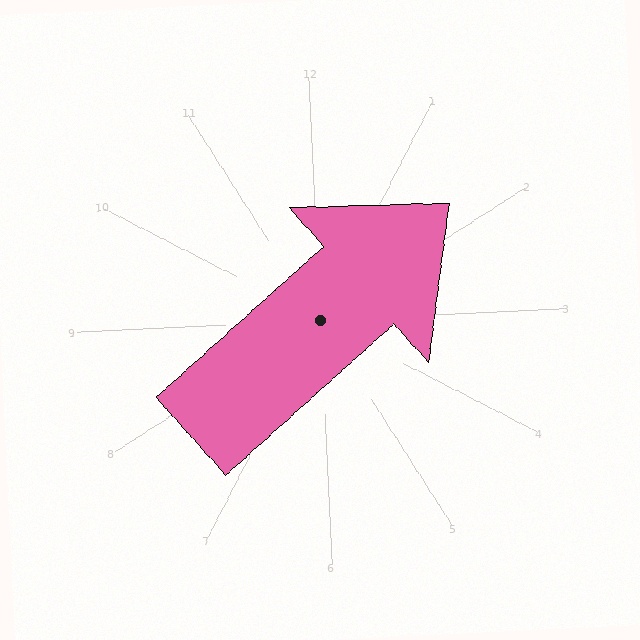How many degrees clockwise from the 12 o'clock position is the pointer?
Approximately 51 degrees.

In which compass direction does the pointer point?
Northeast.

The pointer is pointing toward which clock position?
Roughly 2 o'clock.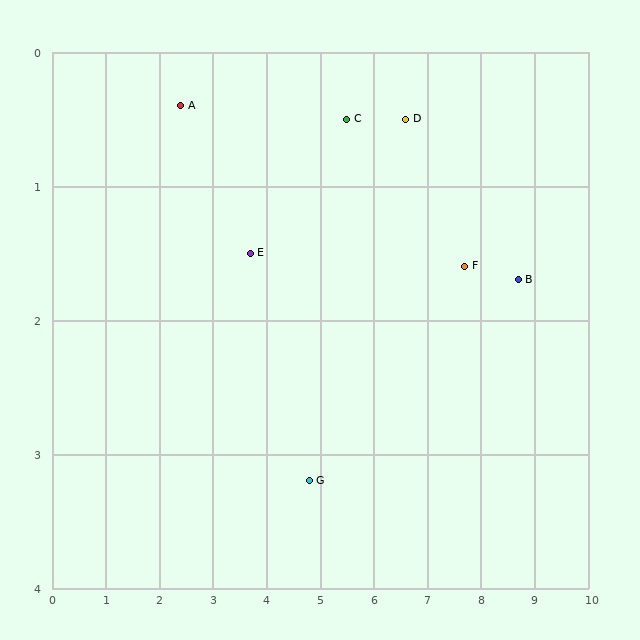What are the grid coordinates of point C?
Point C is at approximately (5.5, 0.5).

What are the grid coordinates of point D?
Point D is at approximately (6.6, 0.5).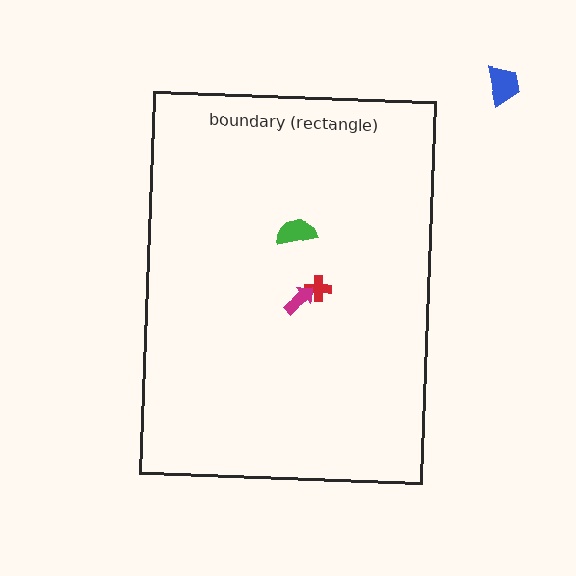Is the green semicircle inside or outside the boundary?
Inside.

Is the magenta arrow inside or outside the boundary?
Inside.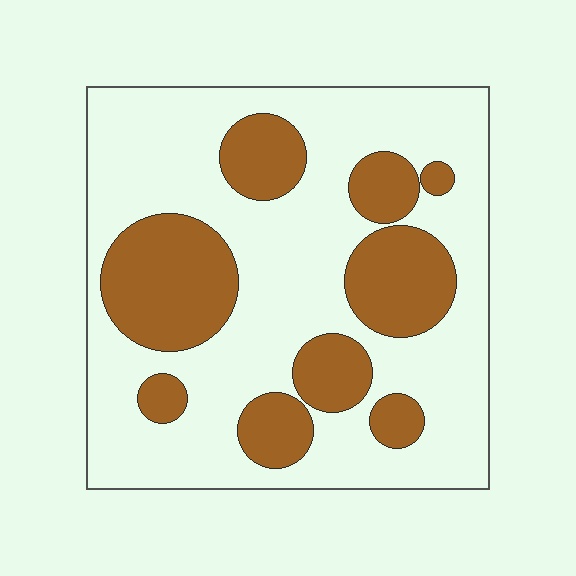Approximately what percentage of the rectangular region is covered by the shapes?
Approximately 30%.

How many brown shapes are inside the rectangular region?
9.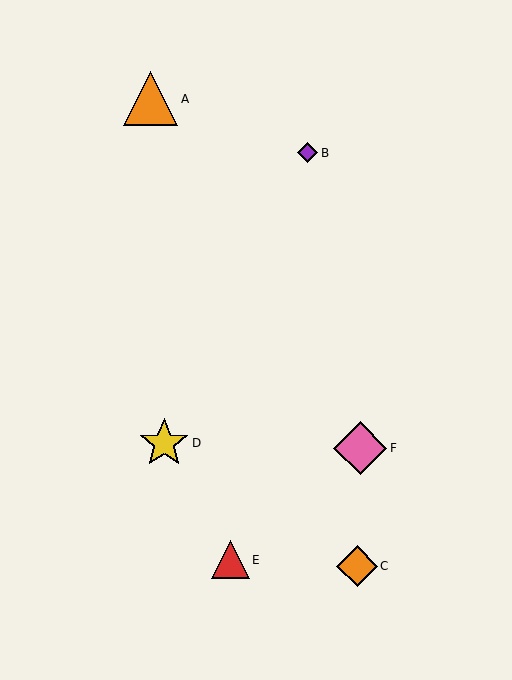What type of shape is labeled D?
Shape D is a yellow star.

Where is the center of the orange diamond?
The center of the orange diamond is at (357, 566).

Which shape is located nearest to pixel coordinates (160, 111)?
The orange triangle (labeled A) at (150, 99) is nearest to that location.